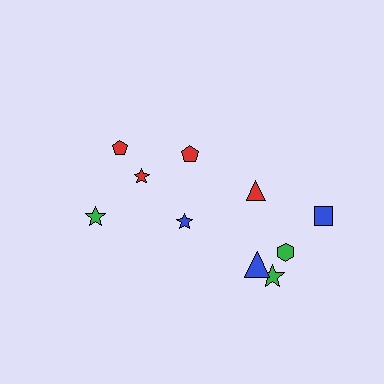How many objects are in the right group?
There are 6 objects.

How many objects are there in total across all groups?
There are 10 objects.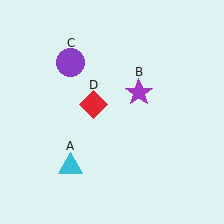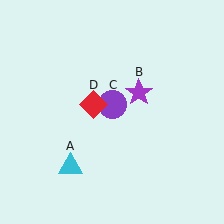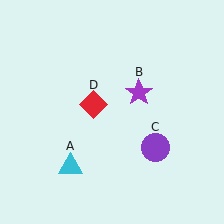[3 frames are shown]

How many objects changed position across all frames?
1 object changed position: purple circle (object C).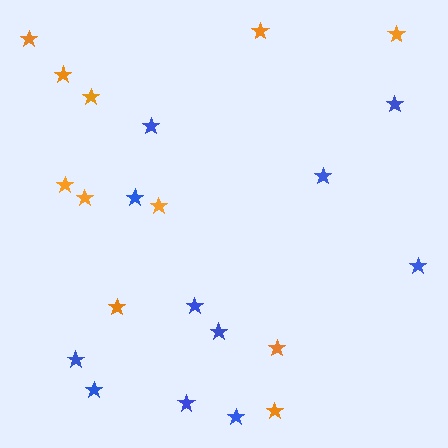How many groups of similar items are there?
There are 2 groups: one group of orange stars (11) and one group of blue stars (11).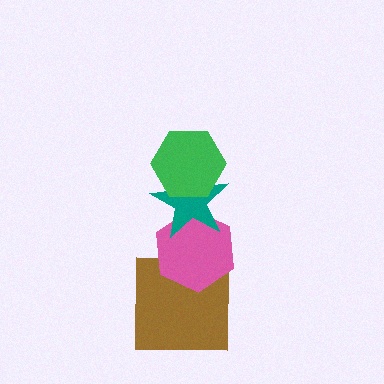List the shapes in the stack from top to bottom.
From top to bottom: the green hexagon, the teal star, the pink hexagon, the brown square.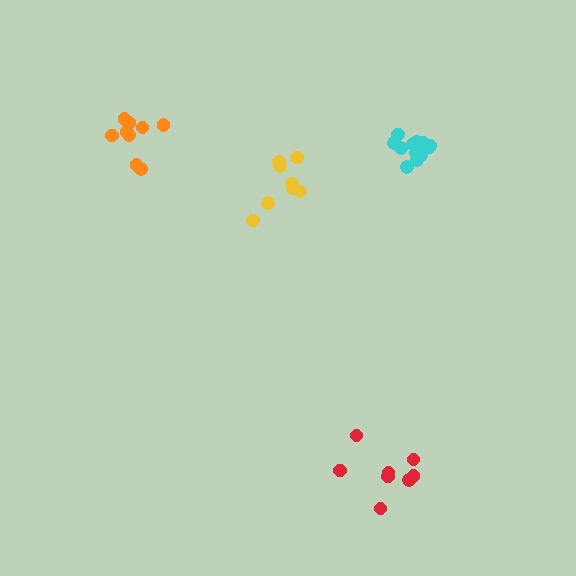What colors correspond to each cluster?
The clusters are colored: orange, cyan, red, yellow.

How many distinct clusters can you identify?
There are 4 distinct clusters.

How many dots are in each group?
Group 1: 9 dots, Group 2: 12 dots, Group 3: 8 dots, Group 4: 8 dots (37 total).